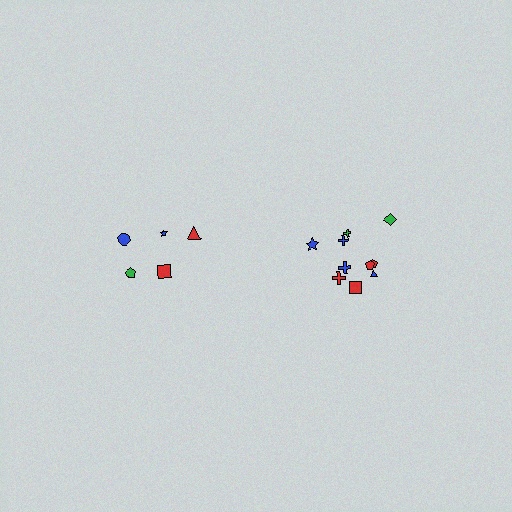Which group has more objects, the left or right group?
The right group.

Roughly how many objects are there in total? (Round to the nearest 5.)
Roughly 15 objects in total.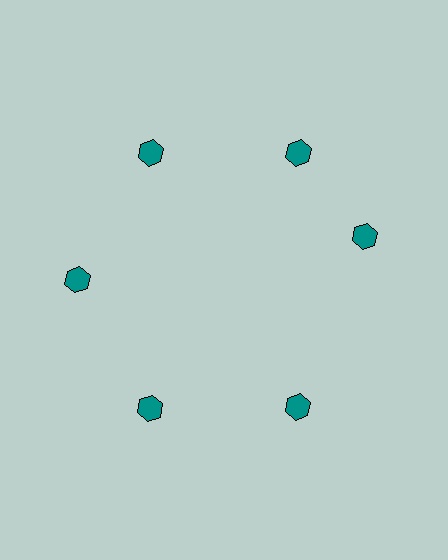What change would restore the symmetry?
The symmetry would be restored by rotating it back into even spacing with its neighbors so that all 6 hexagons sit at equal angles and equal distance from the center.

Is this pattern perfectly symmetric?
No. The 6 teal hexagons are arranged in a ring, but one element near the 3 o'clock position is rotated out of alignment along the ring, breaking the 6-fold rotational symmetry.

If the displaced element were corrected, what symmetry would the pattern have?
It would have 6-fold rotational symmetry — the pattern would map onto itself every 60 degrees.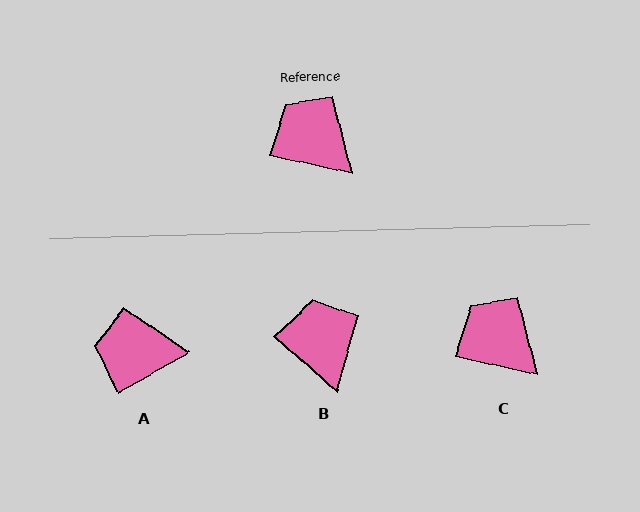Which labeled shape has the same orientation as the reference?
C.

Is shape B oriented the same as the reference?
No, it is off by about 29 degrees.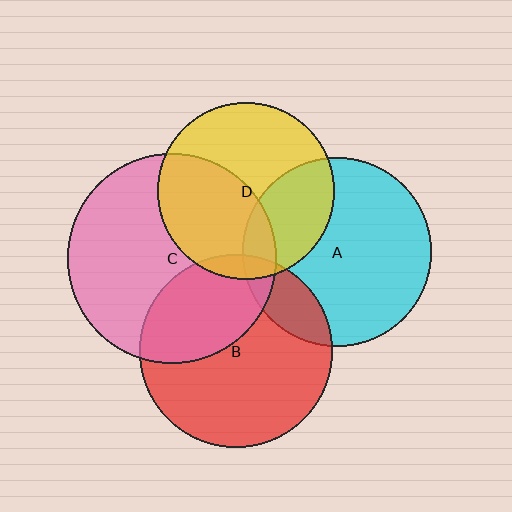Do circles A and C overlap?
Yes.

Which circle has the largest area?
Circle C (pink).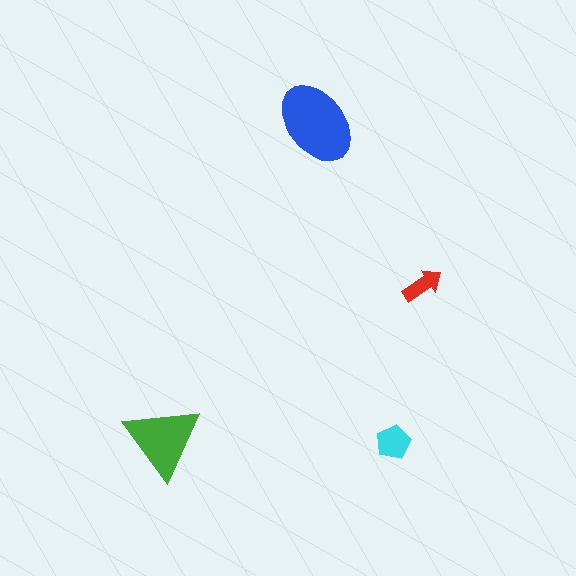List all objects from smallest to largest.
The red arrow, the cyan pentagon, the green triangle, the blue ellipse.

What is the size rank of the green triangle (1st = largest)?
2nd.